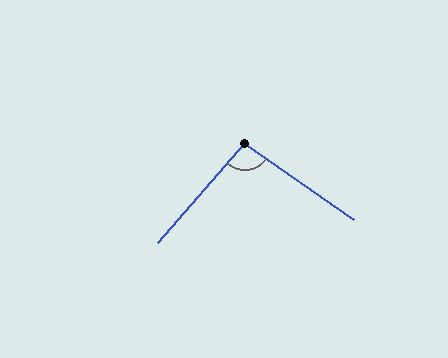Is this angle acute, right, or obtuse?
It is obtuse.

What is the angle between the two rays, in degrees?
Approximately 96 degrees.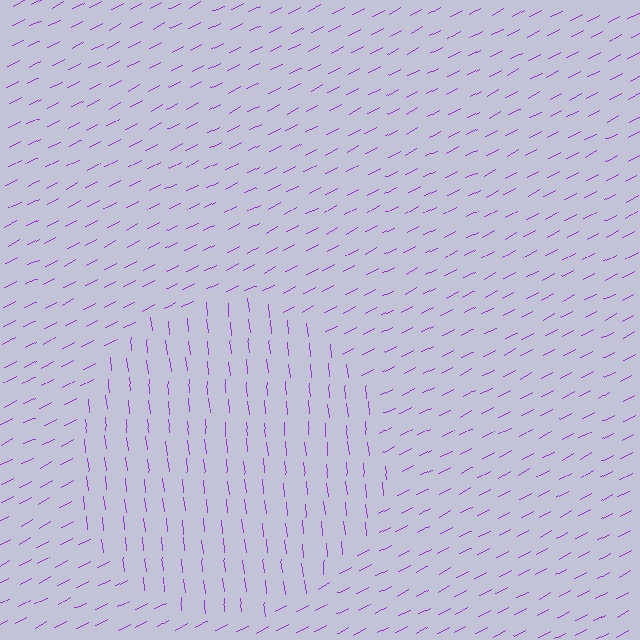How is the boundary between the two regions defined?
The boundary is defined purely by a change in line orientation (approximately 68 degrees difference). All lines are the same color and thickness.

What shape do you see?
I see a circle.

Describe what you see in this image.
The image is filled with small purple line segments. A circle region in the image has lines oriented differently from the surrounding lines, creating a visible texture boundary.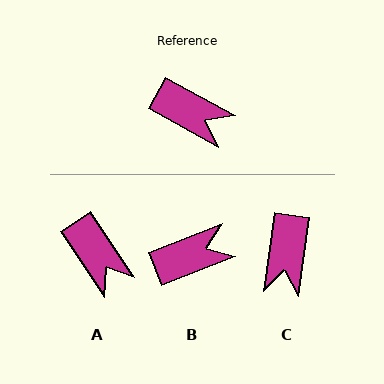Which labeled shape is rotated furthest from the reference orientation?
C, about 69 degrees away.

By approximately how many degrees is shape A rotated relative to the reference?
Approximately 27 degrees clockwise.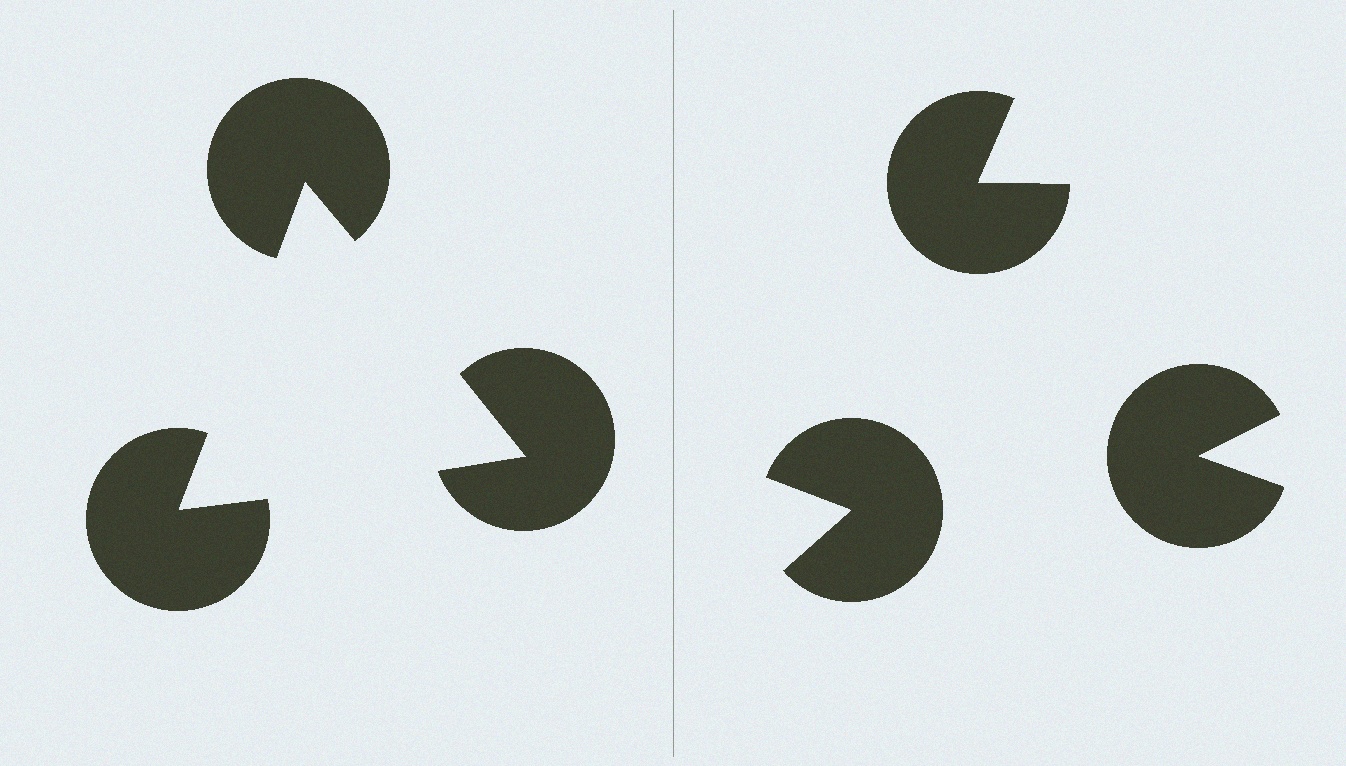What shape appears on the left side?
An illusory triangle.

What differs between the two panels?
The pac-man discs are positioned identically on both sides; only the wedge orientations differ. On the left they align to a triangle; on the right they are misaligned.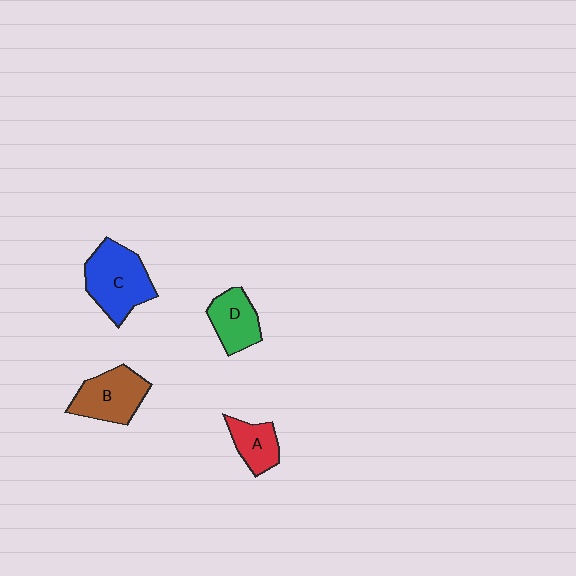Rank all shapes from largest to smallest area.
From largest to smallest: C (blue), B (brown), D (green), A (red).